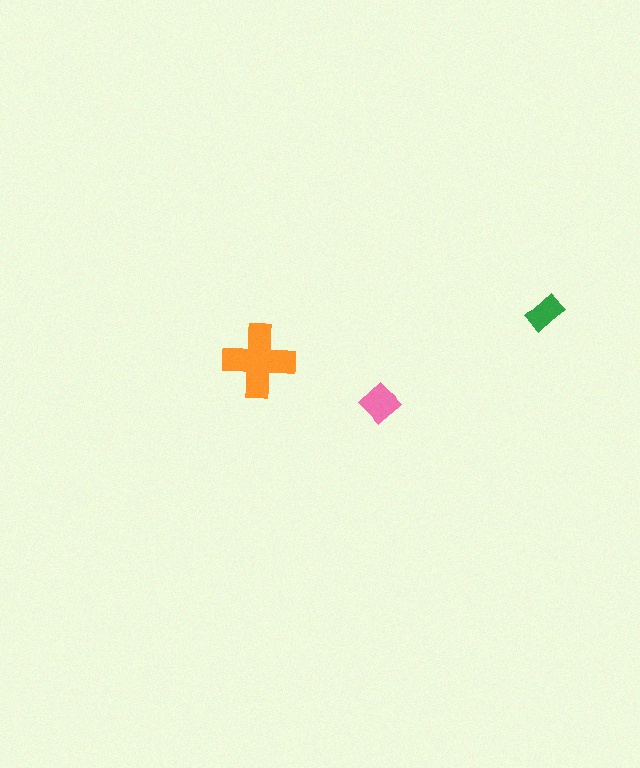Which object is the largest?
The orange cross.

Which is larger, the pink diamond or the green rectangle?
The pink diamond.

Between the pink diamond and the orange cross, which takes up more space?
The orange cross.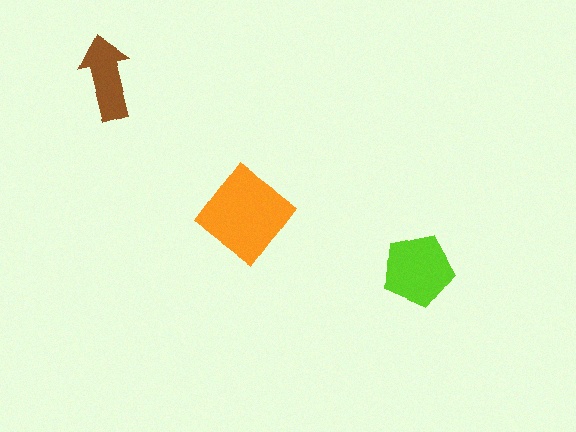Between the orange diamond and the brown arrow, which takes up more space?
The orange diamond.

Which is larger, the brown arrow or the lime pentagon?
The lime pentagon.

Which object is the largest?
The orange diamond.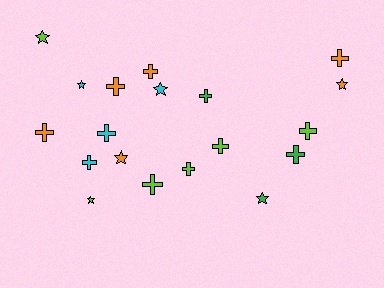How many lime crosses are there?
There are 4 lime crosses.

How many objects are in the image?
There are 19 objects.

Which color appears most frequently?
Orange, with 6 objects.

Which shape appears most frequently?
Cross, with 12 objects.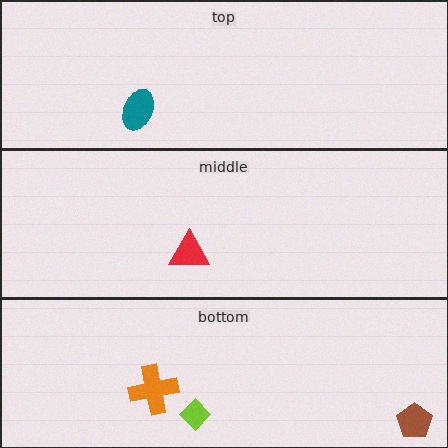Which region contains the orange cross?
The bottom region.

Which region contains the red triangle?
The middle region.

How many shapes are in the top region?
1.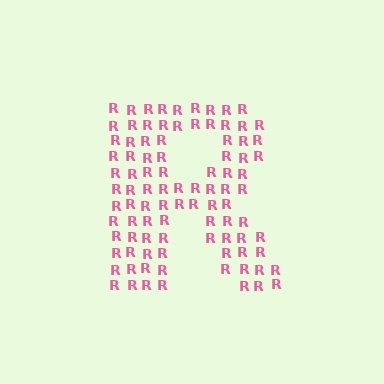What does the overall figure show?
The overall figure shows the letter R.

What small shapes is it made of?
It is made of small letter R's.